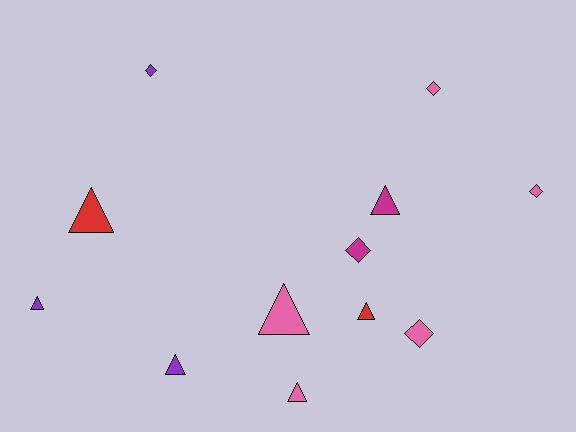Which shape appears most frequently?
Triangle, with 7 objects.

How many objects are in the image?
There are 12 objects.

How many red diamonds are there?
There are no red diamonds.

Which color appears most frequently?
Pink, with 5 objects.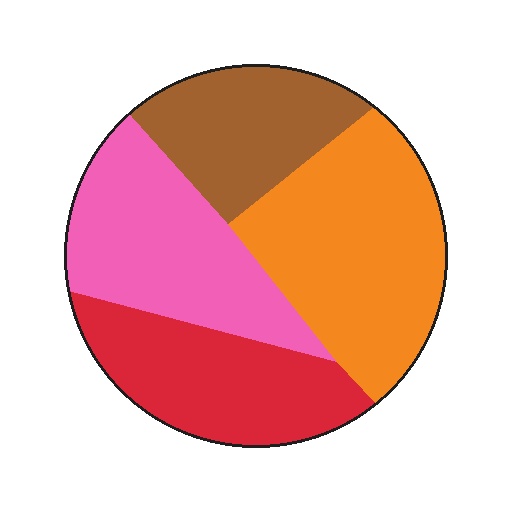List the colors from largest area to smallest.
From largest to smallest: orange, pink, red, brown.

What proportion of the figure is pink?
Pink covers around 25% of the figure.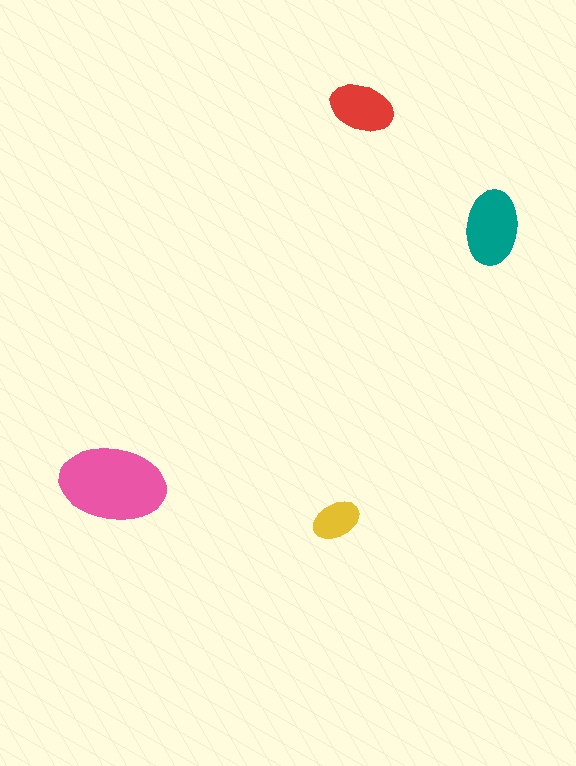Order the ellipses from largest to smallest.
the pink one, the teal one, the red one, the yellow one.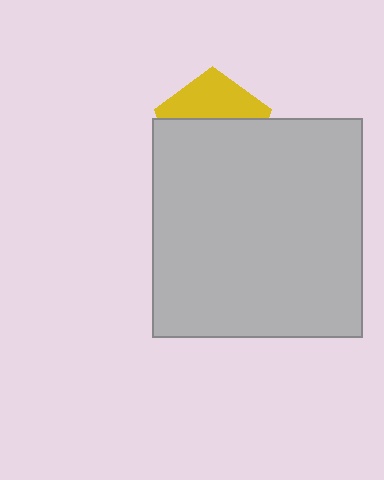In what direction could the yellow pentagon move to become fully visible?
The yellow pentagon could move up. That would shift it out from behind the light gray rectangle entirely.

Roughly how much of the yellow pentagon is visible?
A small part of it is visible (roughly 38%).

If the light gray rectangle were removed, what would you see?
You would see the complete yellow pentagon.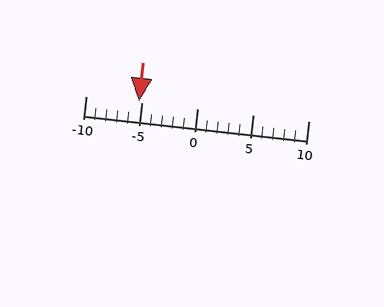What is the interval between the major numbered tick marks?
The major tick marks are spaced 5 units apart.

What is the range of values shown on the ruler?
The ruler shows values from -10 to 10.